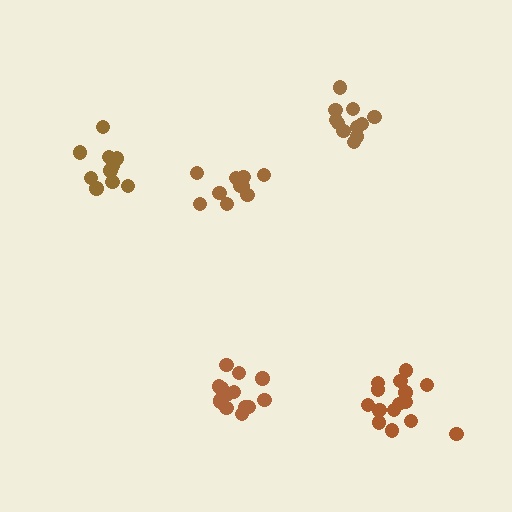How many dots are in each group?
Group 1: 11 dots, Group 2: 10 dots, Group 3: 14 dots, Group 4: 16 dots, Group 5: 10 dots (61 total).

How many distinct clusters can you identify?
There are 5 distinct clusters.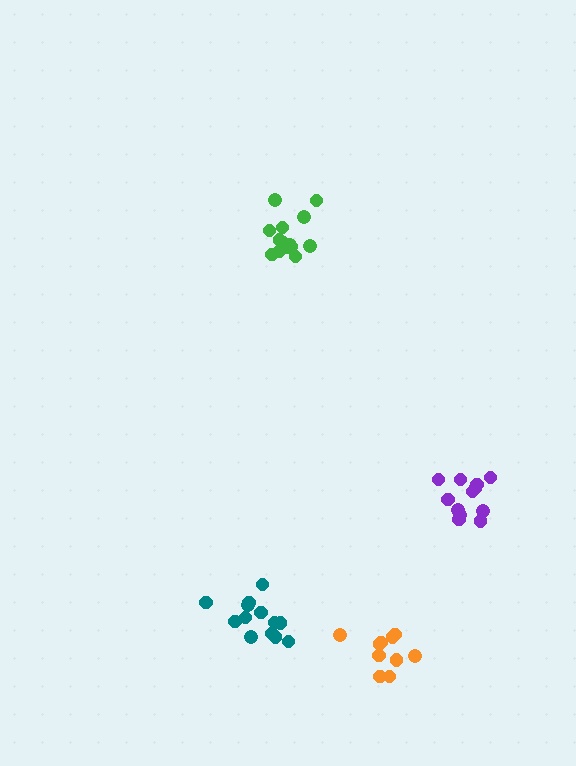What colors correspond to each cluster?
The clusters are colored: green, orange, purple, teal.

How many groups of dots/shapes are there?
There are 4 groups.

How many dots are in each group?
Group 1: 14 dots, Group 2: 10 dots, Group 3: 12 dots, Group 4: 13 dots (49 total).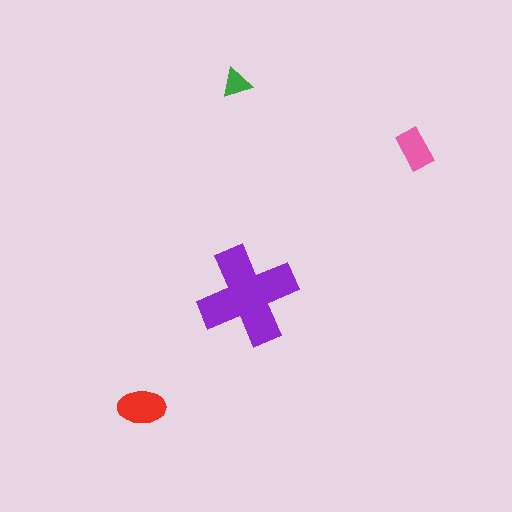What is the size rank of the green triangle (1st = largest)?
4th.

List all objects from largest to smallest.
The purple cross, the red ellipse, the pink rectangle, the green triangle.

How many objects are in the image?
There are 4 objects in the image.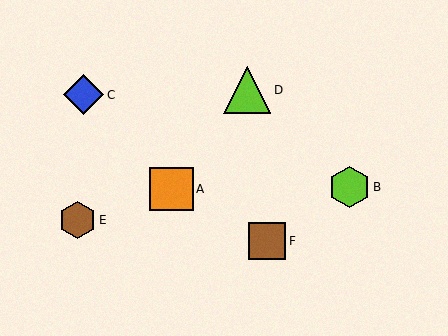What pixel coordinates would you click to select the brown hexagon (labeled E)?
Click at (78, 220) to select the brown hexagon E.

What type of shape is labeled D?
Shape D is a lime triangle.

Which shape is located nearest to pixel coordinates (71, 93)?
The blue diamond (labeled C) at (84, 95) is nearest to that location.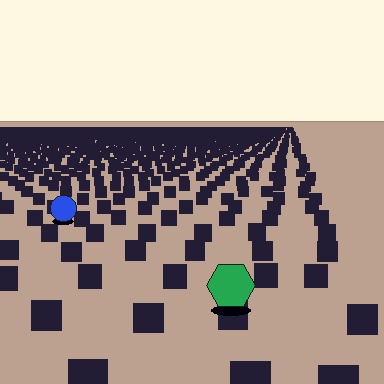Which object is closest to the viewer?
The green hexagon is closest. The texture marks near it are larger and more spread out.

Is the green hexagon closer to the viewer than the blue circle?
Yes. The green hexagon is closer — you can tell from the texture gradient: the ground texture is coarser near it.